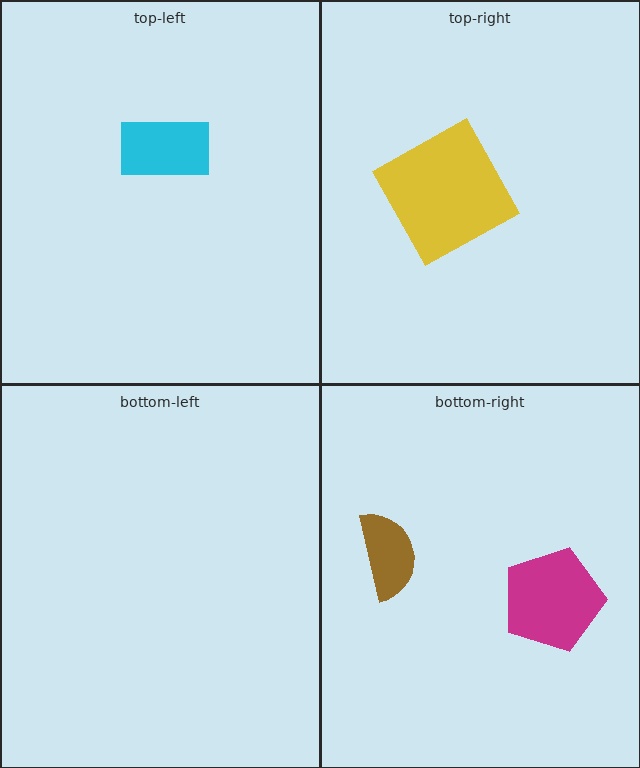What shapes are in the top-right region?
The yellow square.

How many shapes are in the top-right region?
1.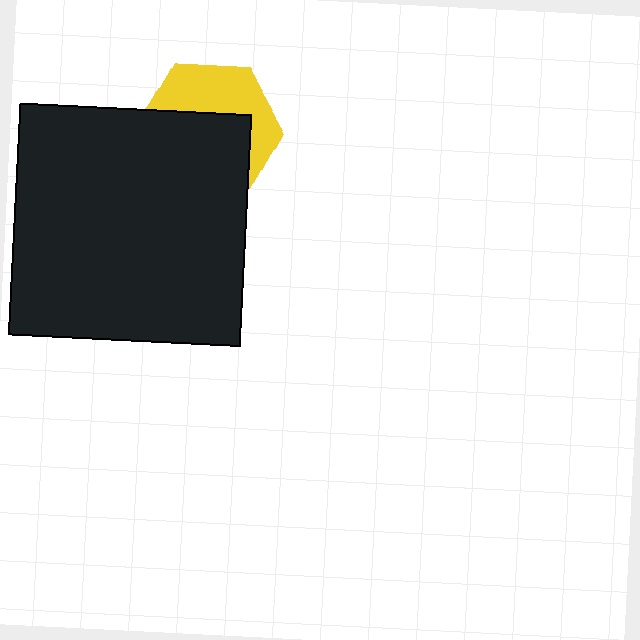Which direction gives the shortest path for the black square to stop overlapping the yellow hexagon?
Moving down gives the shortest separation.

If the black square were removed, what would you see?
You would see the complete yellow hexagon.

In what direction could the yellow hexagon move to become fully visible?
The yellow hexagon could move up. That would shift it out from behind the black square entirely.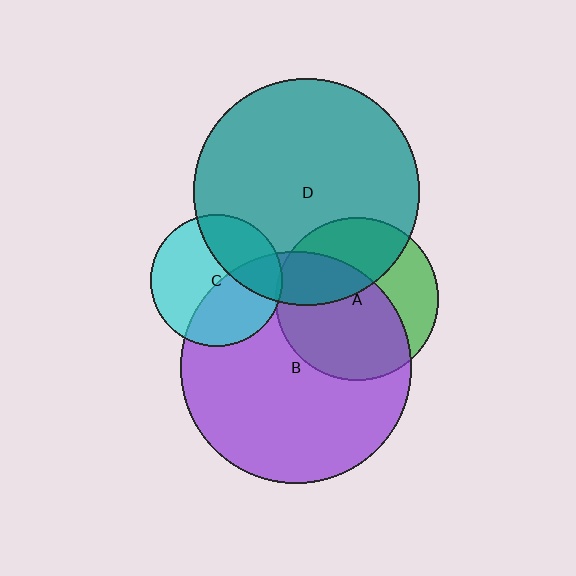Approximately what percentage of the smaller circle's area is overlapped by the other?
Approximately 30%.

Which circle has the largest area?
Circle B (purple).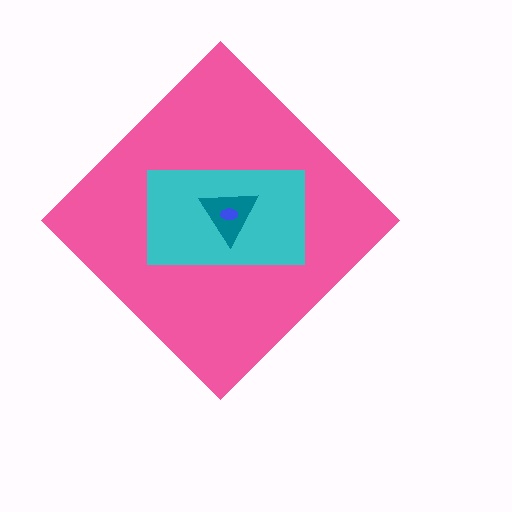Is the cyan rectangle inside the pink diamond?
Yes.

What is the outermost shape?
The pink diamond.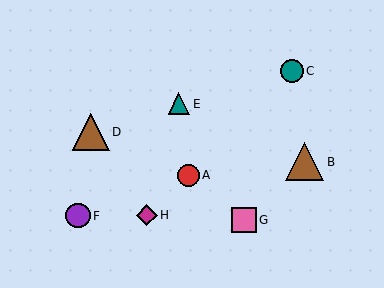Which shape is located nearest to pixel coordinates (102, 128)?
The brown triangle (labeled D) at (91, 132) is nearest to that location.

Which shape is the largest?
The brown triangle (labeled B) is the largest.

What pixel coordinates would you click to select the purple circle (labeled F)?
Click at (78, 216) to select the purple circle F.